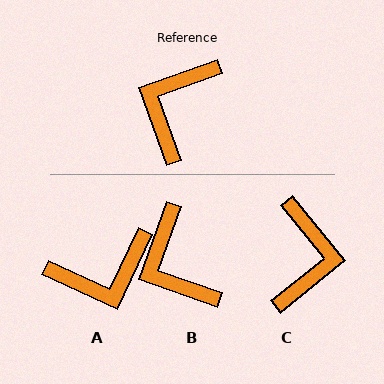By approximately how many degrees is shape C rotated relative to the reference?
Approximately 161 degrees clockwise.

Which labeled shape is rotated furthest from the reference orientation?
C, about 161 degrees away.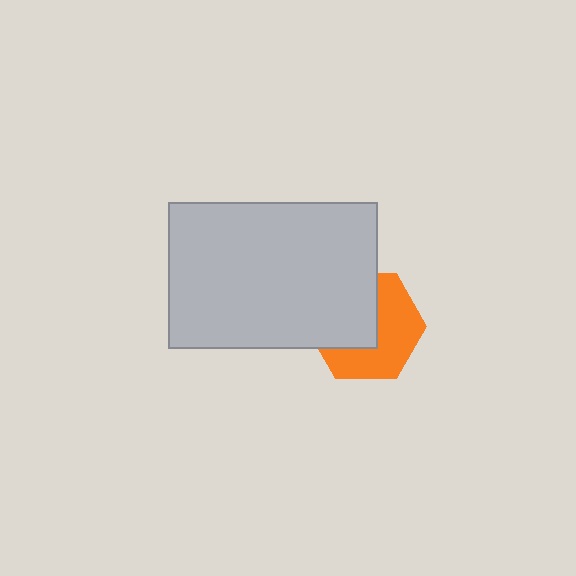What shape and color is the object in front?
The object in front is a light gray rectangle.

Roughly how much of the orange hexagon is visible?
About half of it is visible (roughly 53%).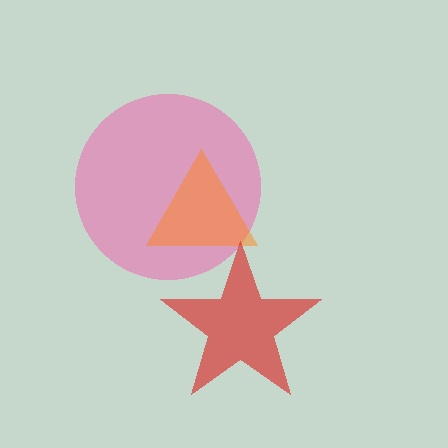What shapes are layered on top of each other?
The layered shapes are: a pink circle, an orange triangle, a red star.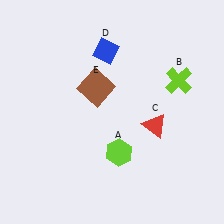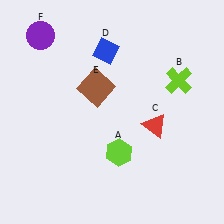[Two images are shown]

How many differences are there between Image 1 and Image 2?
There is 1 difference between the two images.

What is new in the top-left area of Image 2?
A purple circle (F) was added in the top-left area of Image 2.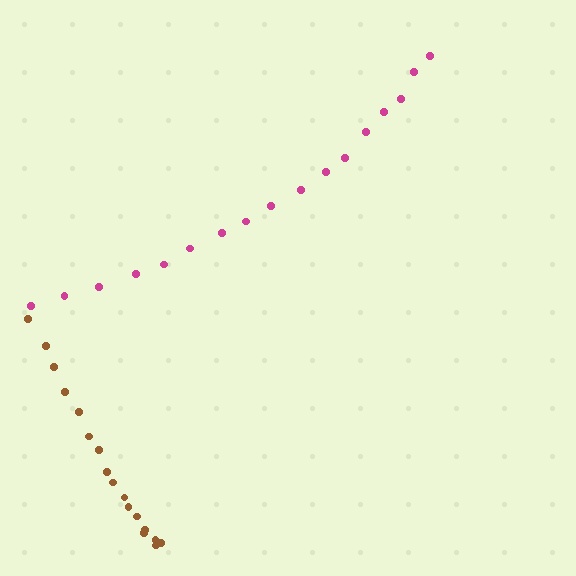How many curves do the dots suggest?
There are 2 distinct paths.